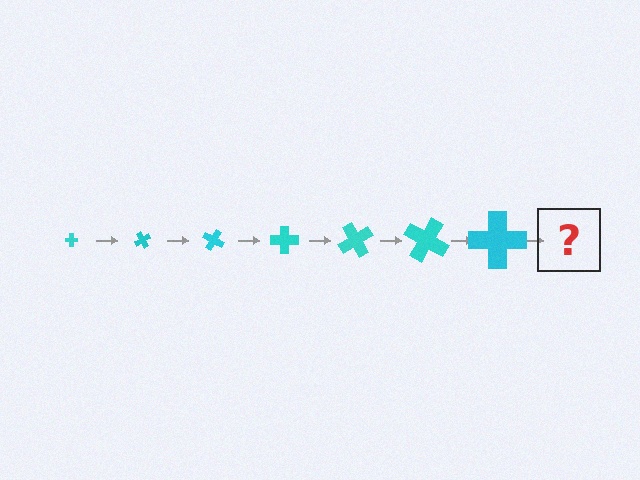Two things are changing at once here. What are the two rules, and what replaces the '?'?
The two rules are that the cross grows larger each step and it rotates 60 degrees each step. The '?' should be a cross, larger than the previous one and rotated 420 degrees from the start.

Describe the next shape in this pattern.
It should be a cross, larger than the previous one and rotated 420 degrees from the start.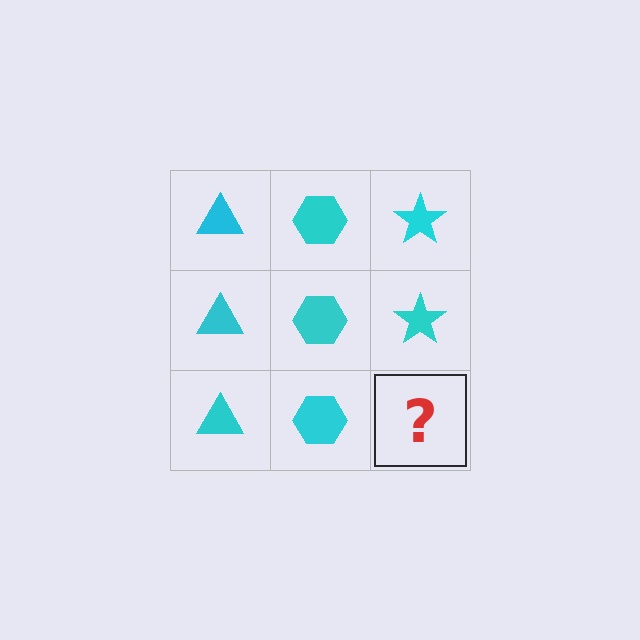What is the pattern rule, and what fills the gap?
The rule is that each column has a consistent shape. The gap should be filled with a cyan star.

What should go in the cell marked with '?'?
The missing cell should contain a cyan star.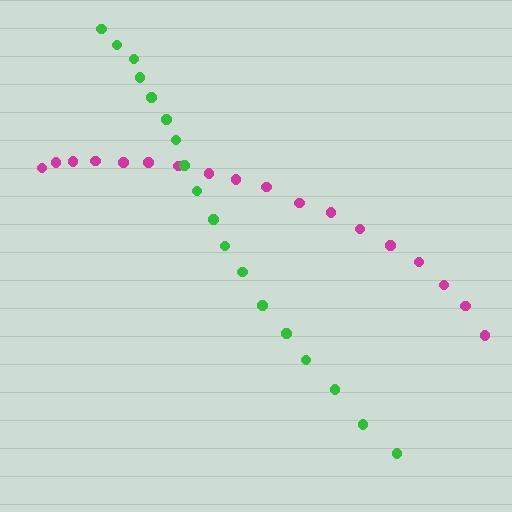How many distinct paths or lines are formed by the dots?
There are 2 distinct paths.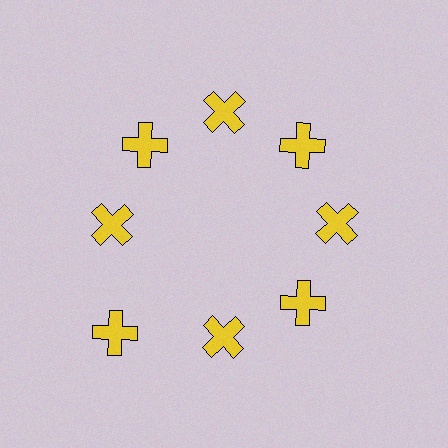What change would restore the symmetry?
The symmetry would be restored by moving it inward, back onto the ring so that all 8 crosses sit at equal angles and equal distance from the center.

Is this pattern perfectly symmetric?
No. The 8 yellow crosses are arranged in a ring, but one element near the 8 o'clock position is pushed outward from the center, breaking the 8-fold rotational symmetry.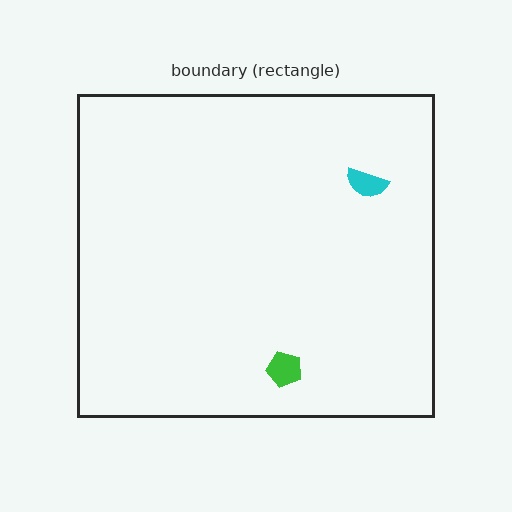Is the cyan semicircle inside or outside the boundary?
Inside.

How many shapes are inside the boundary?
2 inside, 0 outside.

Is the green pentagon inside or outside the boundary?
Inside.